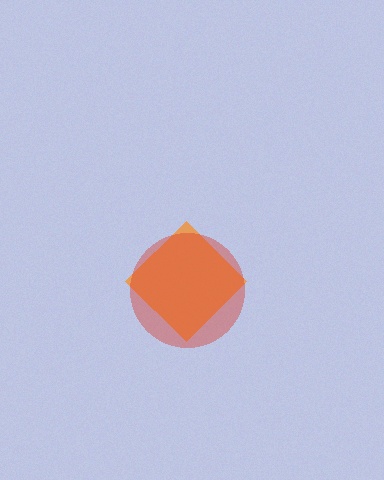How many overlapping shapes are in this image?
There are 2 overlapping shapes in the image.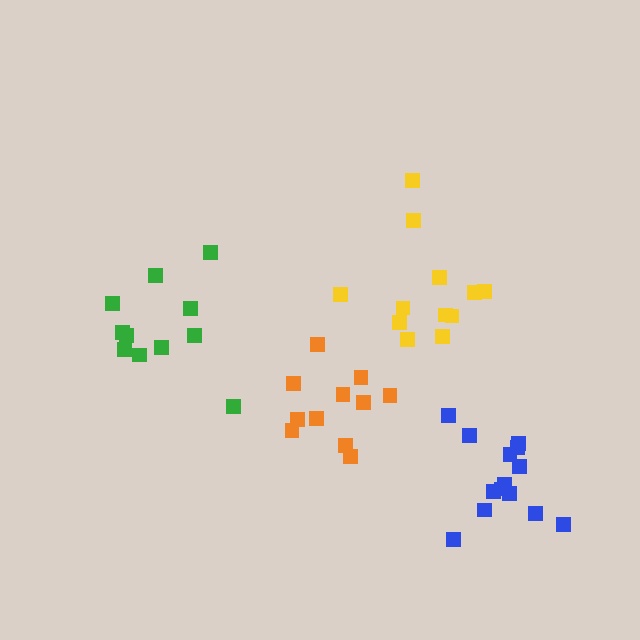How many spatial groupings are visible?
There are 4 spatial groupings.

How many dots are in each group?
Group 1: 11 dots, Group 2: 12 dots, Group 3: 11 dots, Group 4: 14 dots (48 total).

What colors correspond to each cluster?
The clusters are colored: green, yellow, orange, blue.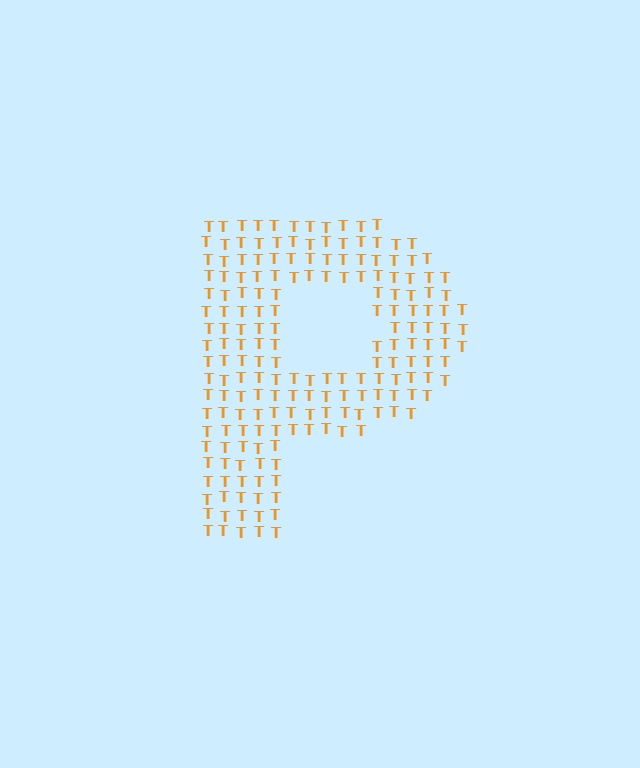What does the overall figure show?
The overall figure shows the letter P.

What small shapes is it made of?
It is made of small letter T's.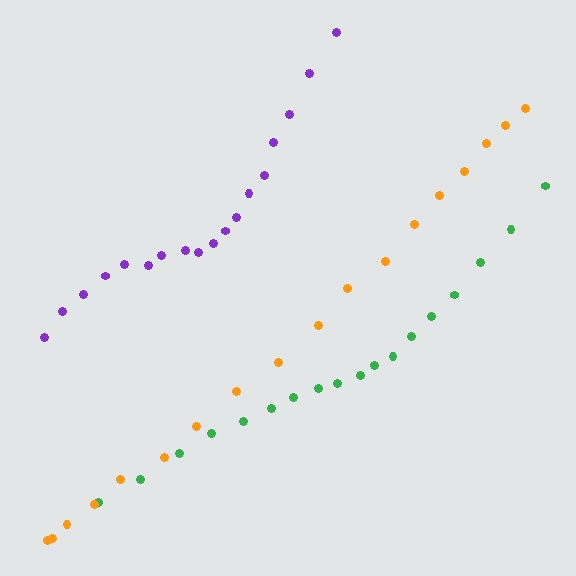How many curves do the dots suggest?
There are 3 distinct paths.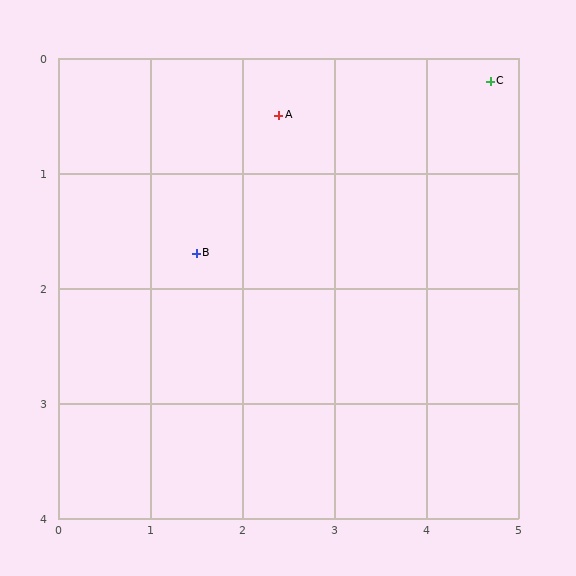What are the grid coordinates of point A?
Point A is at approximately (2.4, 0.5).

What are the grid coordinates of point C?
Point C is at approximately (4.7, 0.2).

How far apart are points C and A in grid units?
Points C and A are about 2.3 grid units apart.